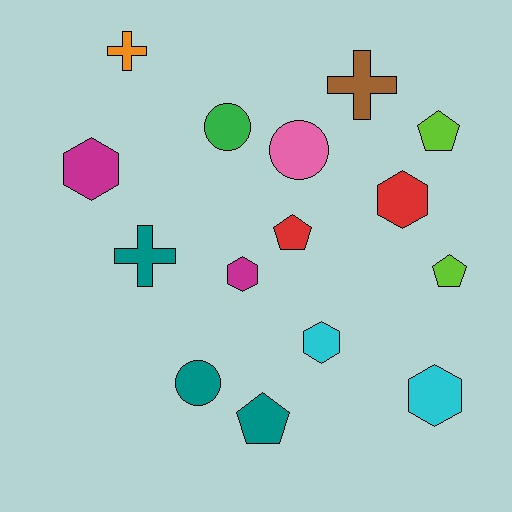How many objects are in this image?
There are 15 objects.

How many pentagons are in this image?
There are 4 pentagons.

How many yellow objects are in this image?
There are no yellow objects.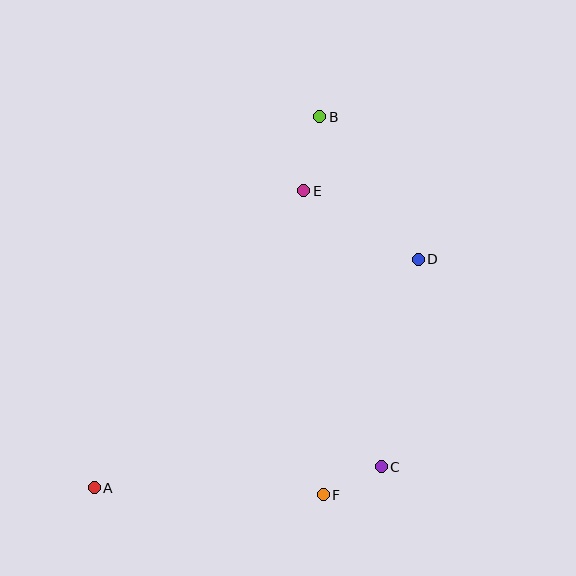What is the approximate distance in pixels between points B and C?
The distance between B and C is approximately 355 pixels.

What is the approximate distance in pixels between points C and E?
The distance between C and E is approximately 287 pixels.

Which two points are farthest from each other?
Points A and B are farthest from each other.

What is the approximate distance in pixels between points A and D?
The distance between A and D is approximately 397 pixels.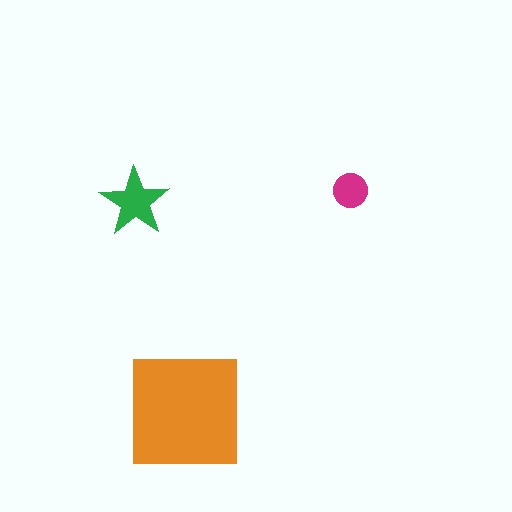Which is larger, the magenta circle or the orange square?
The orange square.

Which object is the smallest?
The magenta circle.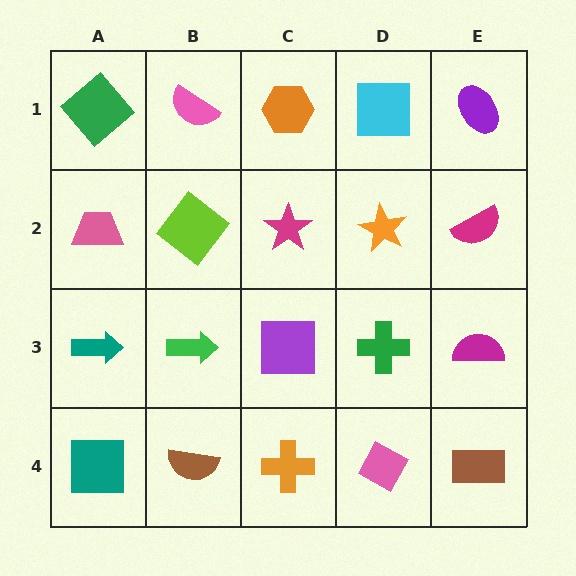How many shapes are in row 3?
5 shapes.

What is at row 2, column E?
A magenta semicircle.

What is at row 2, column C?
A magenta star.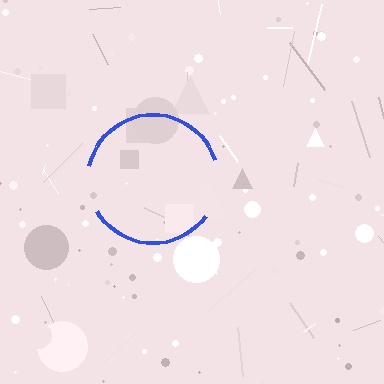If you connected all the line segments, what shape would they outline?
They would outline a circle.